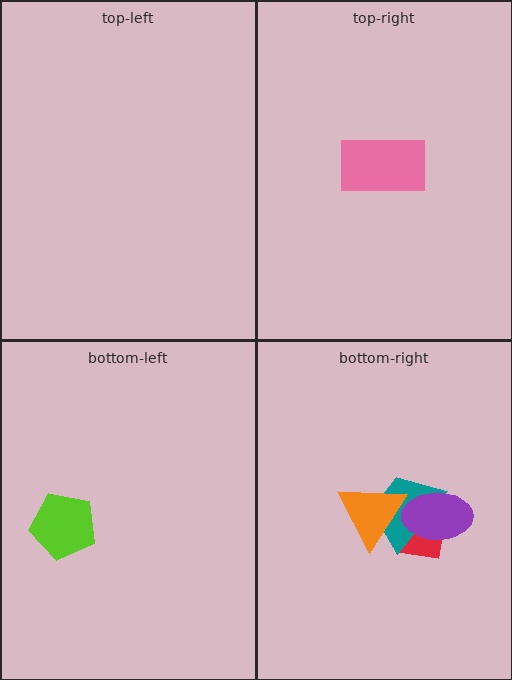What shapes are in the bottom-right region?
The red square, the teal trapezoid, the orange triangle, the purple ellipse.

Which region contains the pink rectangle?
The top-right region.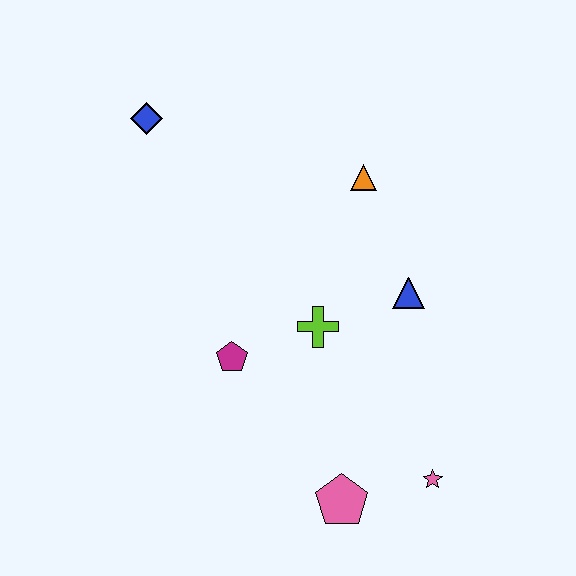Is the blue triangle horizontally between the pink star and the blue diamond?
Yes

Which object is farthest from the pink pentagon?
The blue diamond is farthest from the pink pentagon.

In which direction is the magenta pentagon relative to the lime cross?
The magenta pentagon is to the left of the lime cross.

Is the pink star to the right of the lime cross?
Yes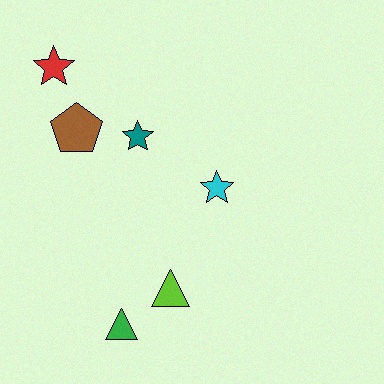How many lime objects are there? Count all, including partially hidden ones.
There is 1 lime object.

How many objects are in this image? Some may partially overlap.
There are 6 objects.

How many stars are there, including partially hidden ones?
There are 3 stars.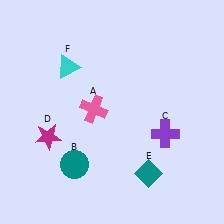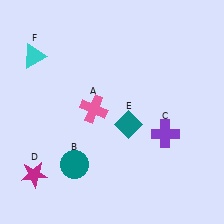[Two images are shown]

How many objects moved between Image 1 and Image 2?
3 objects moved between the two images.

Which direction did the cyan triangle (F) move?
The cyan triangle (F) moved left.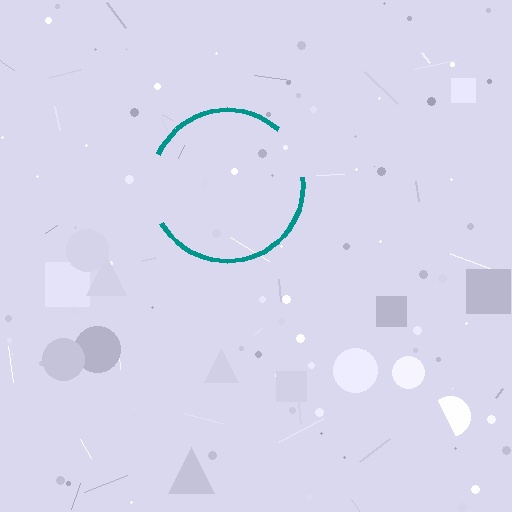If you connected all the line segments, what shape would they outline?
They would outline a circle.